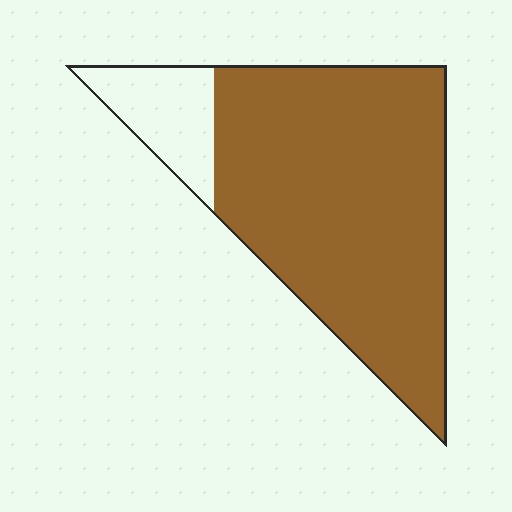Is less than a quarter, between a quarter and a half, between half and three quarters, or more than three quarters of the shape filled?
More than three quarters.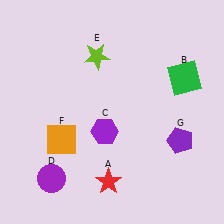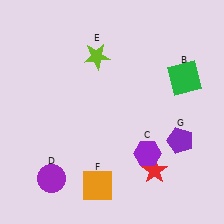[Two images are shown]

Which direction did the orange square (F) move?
The orange square (F) moved down.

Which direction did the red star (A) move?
The red star (A) moved right.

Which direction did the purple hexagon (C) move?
The purple hexagon (C) moved right.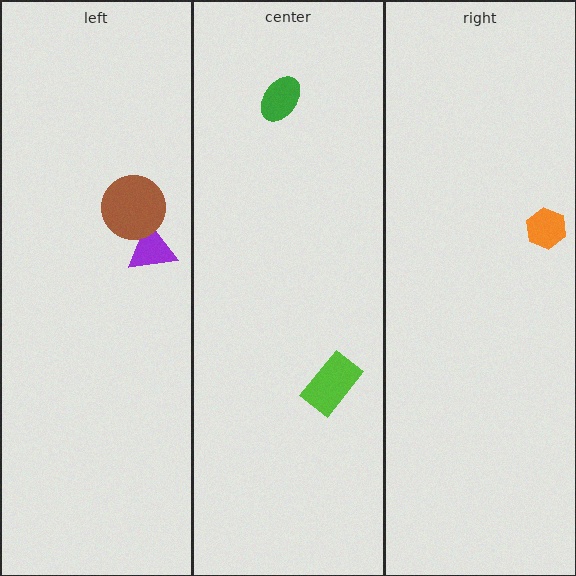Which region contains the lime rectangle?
The center region.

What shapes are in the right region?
The orange hexagon.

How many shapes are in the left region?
2.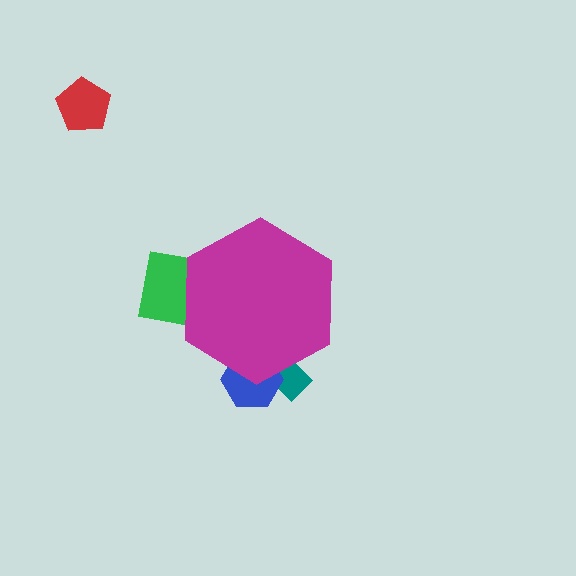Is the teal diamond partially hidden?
Yes, the teal diamond is partially hidden behind the magenta hexagon.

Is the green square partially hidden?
Yes, the green square is partially hidden behind the magenta hexagon.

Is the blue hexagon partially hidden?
Yes, the blue hexagon is partially hidden behind the magenta hexagon.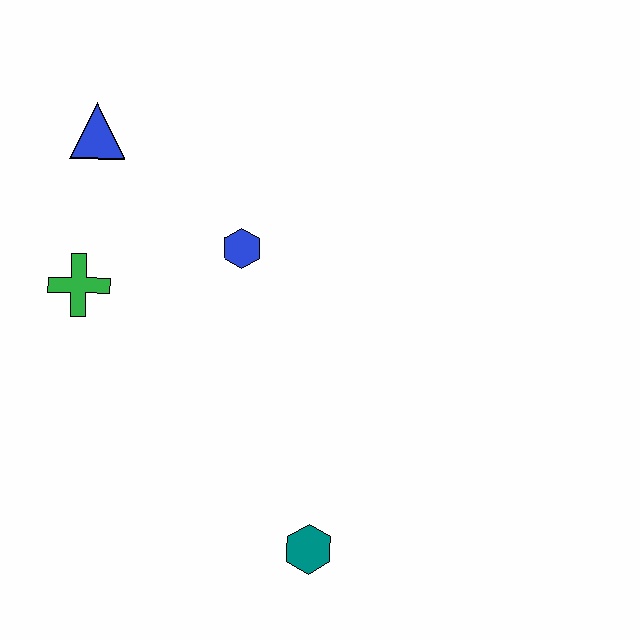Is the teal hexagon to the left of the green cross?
No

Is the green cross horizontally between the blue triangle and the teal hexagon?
No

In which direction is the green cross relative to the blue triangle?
The green cross is below the blue triangle.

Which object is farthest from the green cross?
The teal hexagon is farthest from the green cross.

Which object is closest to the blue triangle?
The green cross is closest to the blue triangle.